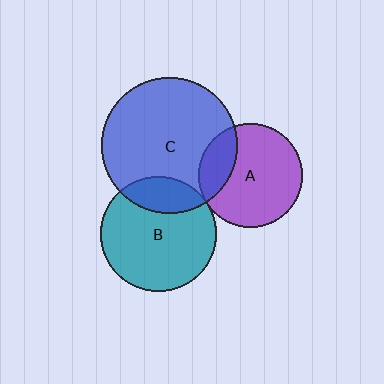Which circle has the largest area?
Circle C (blue).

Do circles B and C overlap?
Yes.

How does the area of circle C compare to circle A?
Approximately 1.7 times.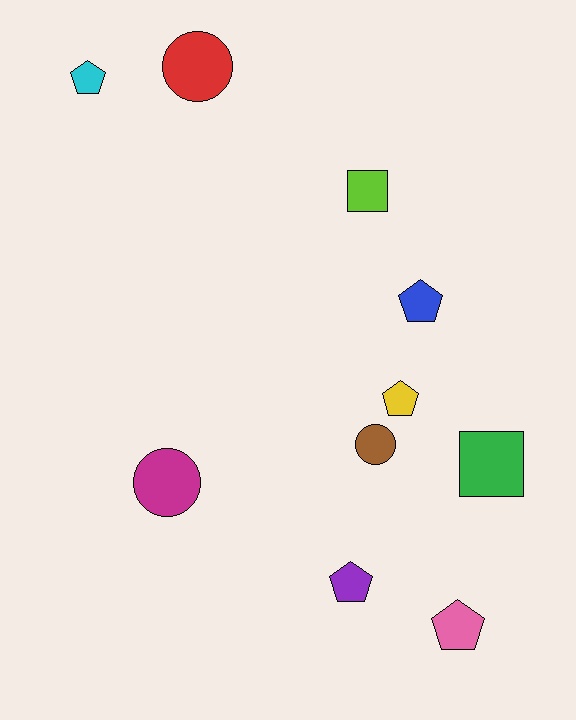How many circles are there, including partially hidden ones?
There are 3 circles.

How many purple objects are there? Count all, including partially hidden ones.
There is 1 purple object.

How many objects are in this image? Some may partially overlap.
There are 10 objects.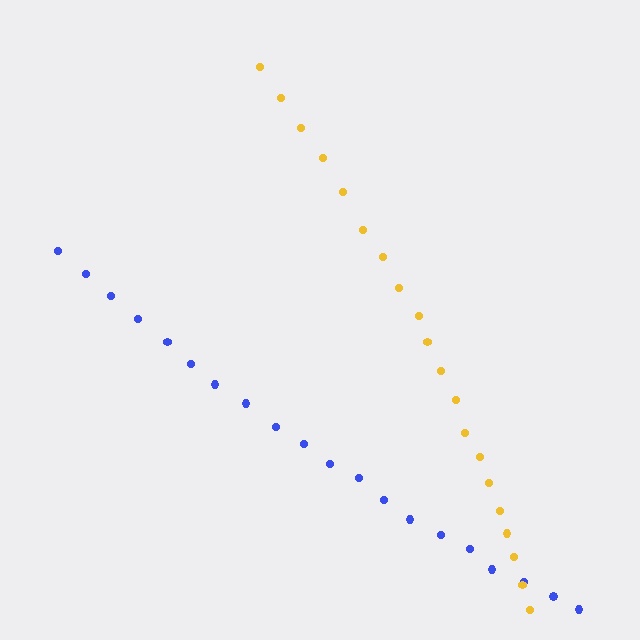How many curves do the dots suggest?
There are 2 distinct paths.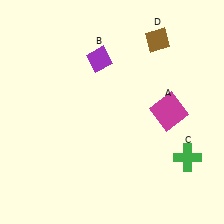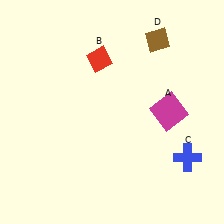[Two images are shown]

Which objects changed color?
B changed from purple to red. C changed from green to blue.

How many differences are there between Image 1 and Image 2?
There are 2 differences between the two images.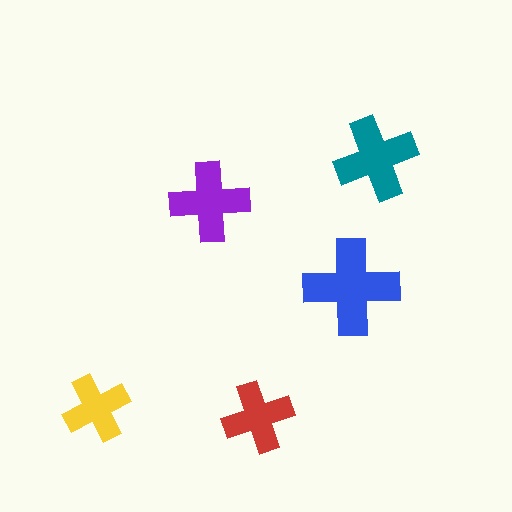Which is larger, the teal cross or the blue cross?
The blue one.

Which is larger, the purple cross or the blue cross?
The blue one.